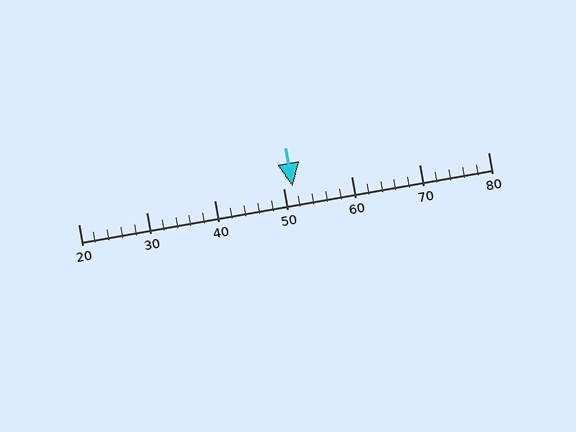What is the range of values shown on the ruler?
The ruler shows values from 20 to 80.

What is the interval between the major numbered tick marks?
The major tick marks are spaced 10 units apart.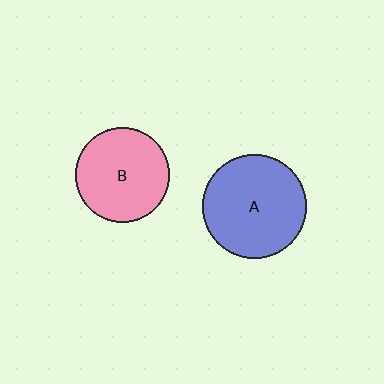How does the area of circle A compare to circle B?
Approximately 1.2 times.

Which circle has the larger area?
Circle A (blue).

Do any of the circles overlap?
No, none of the circles overlap.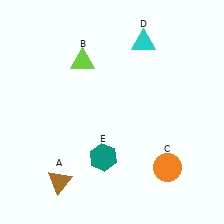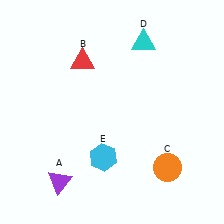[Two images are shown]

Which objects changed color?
A changed from brown to purple. B changed from lime to red. E changed from teal to cyan.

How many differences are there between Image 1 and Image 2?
There are 3 differences between the two images.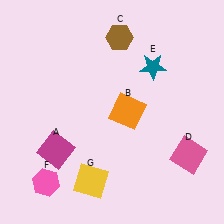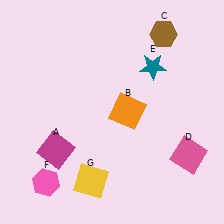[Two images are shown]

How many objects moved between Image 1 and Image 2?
1 object moved between the two images.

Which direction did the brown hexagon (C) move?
The brown hexagon (C) moved right.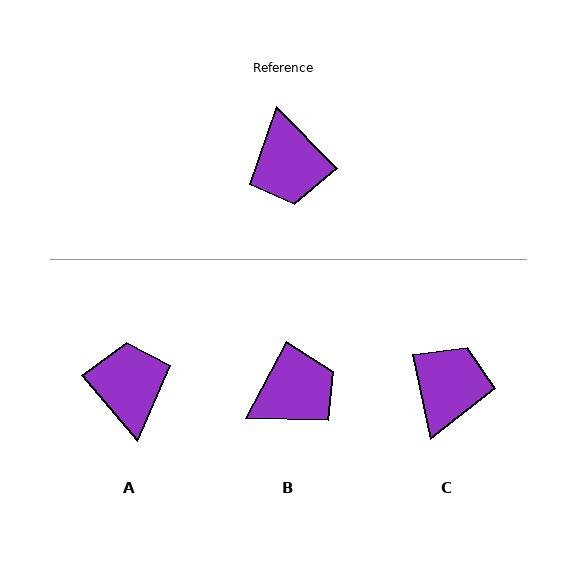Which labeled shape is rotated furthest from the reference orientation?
A, about 176 degrees away.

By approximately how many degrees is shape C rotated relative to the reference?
Approximately 148 degrees counter-clockwise.